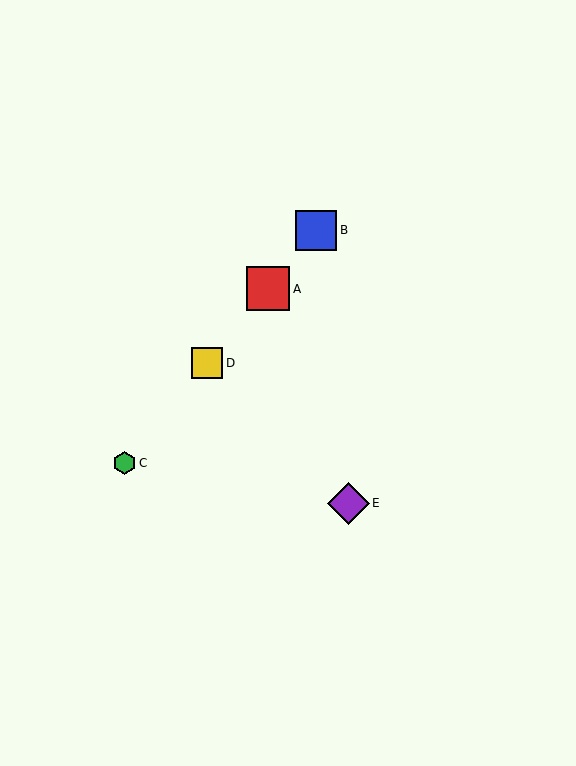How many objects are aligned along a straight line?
4 objects (A, B, C, D) are aligned along a straight line.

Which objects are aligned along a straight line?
Objects A, B, C, D are aligned along a straight line.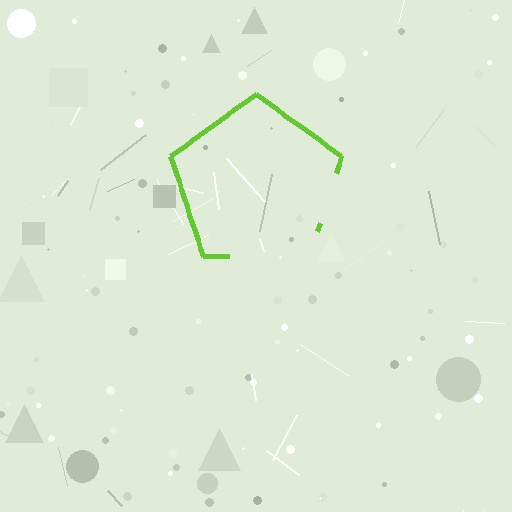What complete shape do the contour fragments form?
The contour fragments form a pentagon.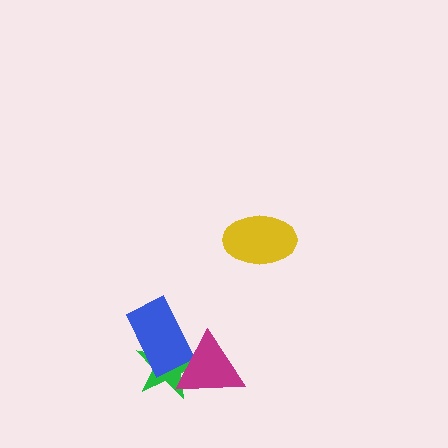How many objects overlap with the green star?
2 objects overlap with the green star.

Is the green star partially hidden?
Yes, it is partially covered by another shape.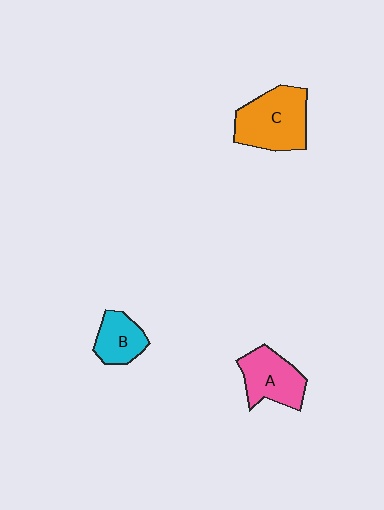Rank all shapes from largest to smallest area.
From largest to smallest: C (orange), A (pink), B (cyan).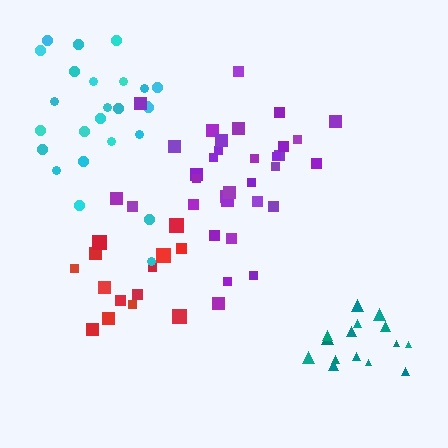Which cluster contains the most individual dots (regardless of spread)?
Purple (33).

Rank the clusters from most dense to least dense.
teal, cyan, red, purple.